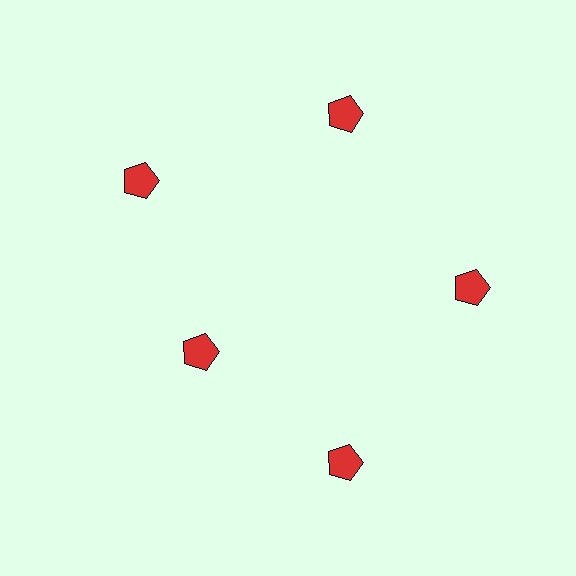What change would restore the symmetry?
The symmetry would be restored by moving it outward, back onto the ring so that all 5 pentagons sit at equal angles and equal distance from the center.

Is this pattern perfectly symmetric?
No. The 5 red pentagons are arranged in a ring, but one element near the 8 o'clock position is pulled inward toward the center, breaking the 5-fold rotational symmetry.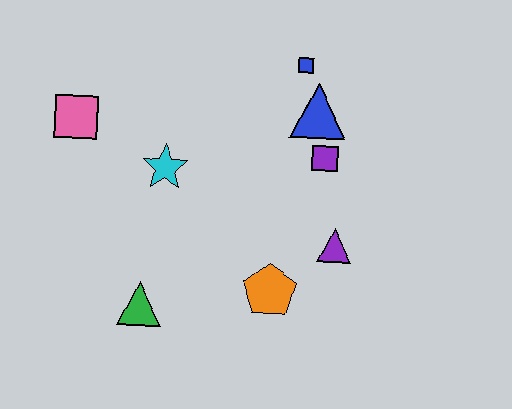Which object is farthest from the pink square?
The purple triangle is farthest from the pink square.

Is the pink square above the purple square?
Yes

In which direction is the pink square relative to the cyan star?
The pink square is to the left of the cyan star.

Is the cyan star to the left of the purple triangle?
Yes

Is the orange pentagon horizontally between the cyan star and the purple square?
Yes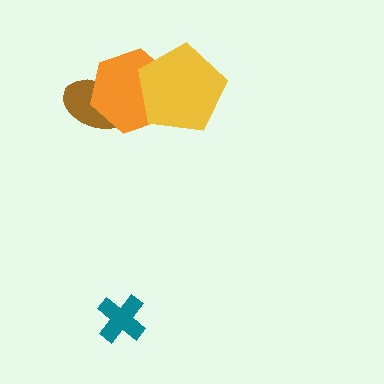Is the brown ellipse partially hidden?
Yes, it is partially covered by another shape.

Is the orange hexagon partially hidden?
Yes, it is partially covered by another shape.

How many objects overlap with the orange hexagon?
2 objects overlap with the orange hexagon.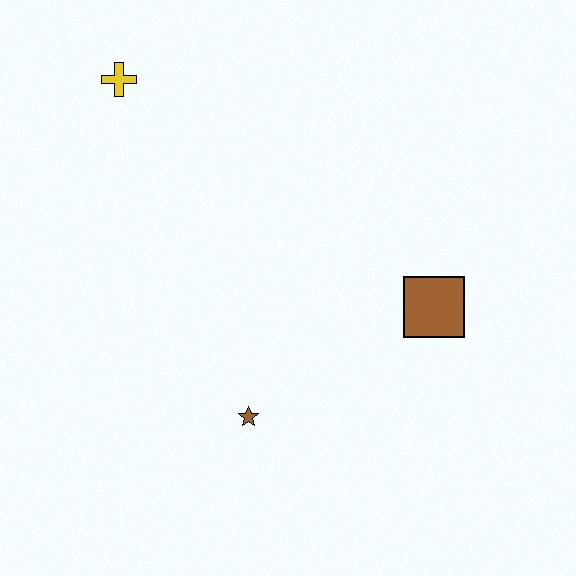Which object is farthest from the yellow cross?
The brown square is farthest from the yellow cross.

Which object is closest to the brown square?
The brown star is closest to the brown square.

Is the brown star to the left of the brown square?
Yes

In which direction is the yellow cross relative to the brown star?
The yellow cross is above the brown star.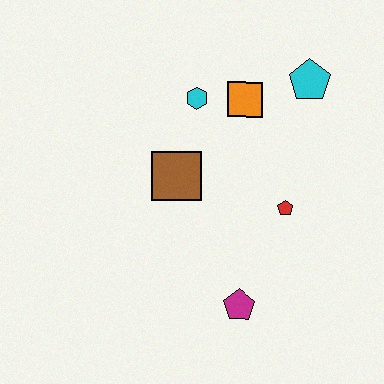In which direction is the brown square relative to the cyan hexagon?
The brown square is below the cyan hexagon.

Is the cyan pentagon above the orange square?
Yes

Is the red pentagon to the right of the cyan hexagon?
Yes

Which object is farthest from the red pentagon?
The cyan hexagon is farthest from the red pentagon.